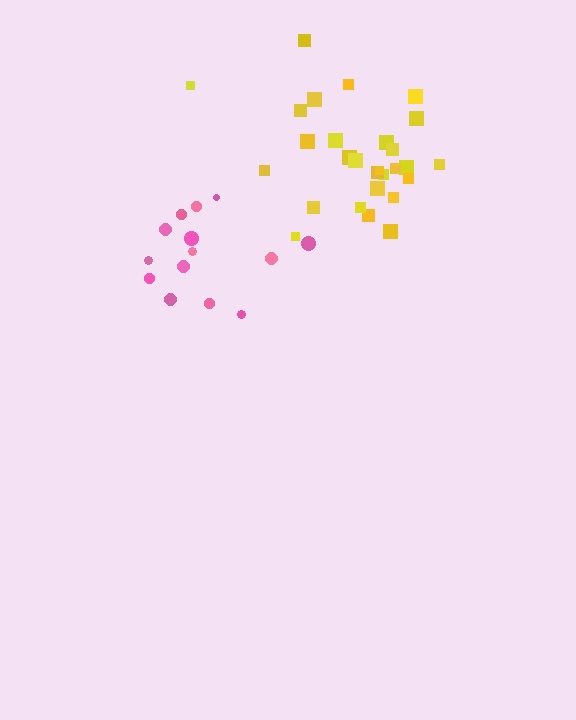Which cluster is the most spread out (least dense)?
Yellow.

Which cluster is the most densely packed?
Pink.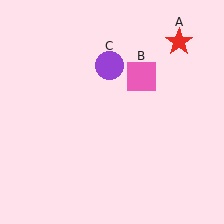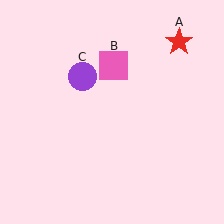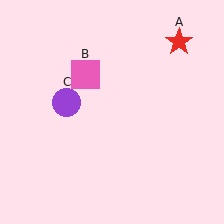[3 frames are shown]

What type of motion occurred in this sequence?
The pink square (object B), purple circle (object C) rotated counterclockwise around the center of the scene.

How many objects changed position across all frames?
2 objects changed position: pink square (object B), purple circle (object C).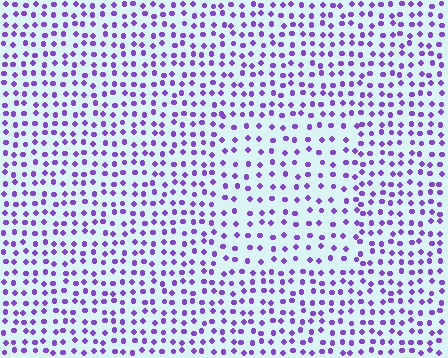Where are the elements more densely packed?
The elements are more densely packed outside the rectangle boundary.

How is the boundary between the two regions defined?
The boundary is defined by a change in element density (approximately 1.5x ratio). All elements are the same color, size, and shape.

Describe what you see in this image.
The image contains small purple elements arranged at two different densities. A rectangle-shaped region is visible where the elements are less densely packed than the surrounding area.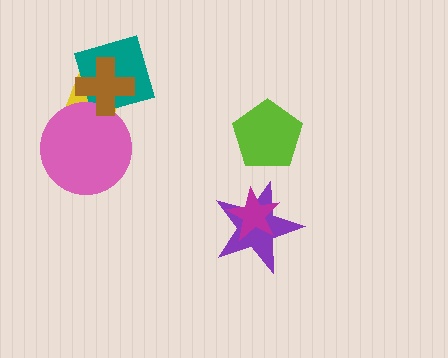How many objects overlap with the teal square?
2 objects overlap with the teal square.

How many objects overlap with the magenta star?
1 object overlaps with the magenta star.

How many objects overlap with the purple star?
1 object overlaps with the purple star.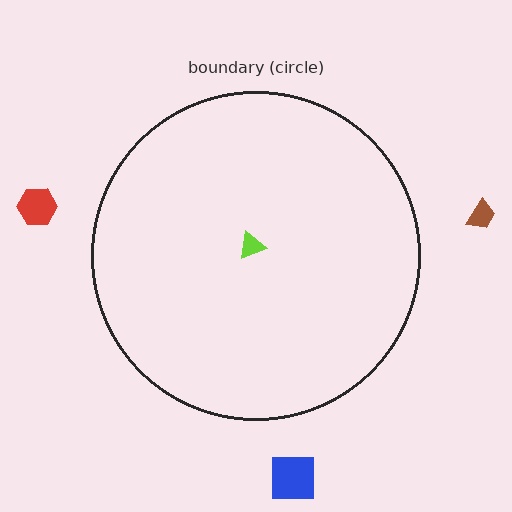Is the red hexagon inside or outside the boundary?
Outside.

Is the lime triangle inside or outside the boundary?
Inside.